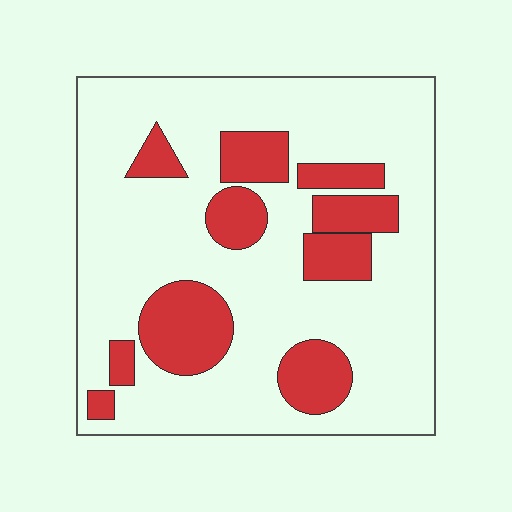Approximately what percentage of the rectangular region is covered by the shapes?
Approximately 25%.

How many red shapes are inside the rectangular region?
10.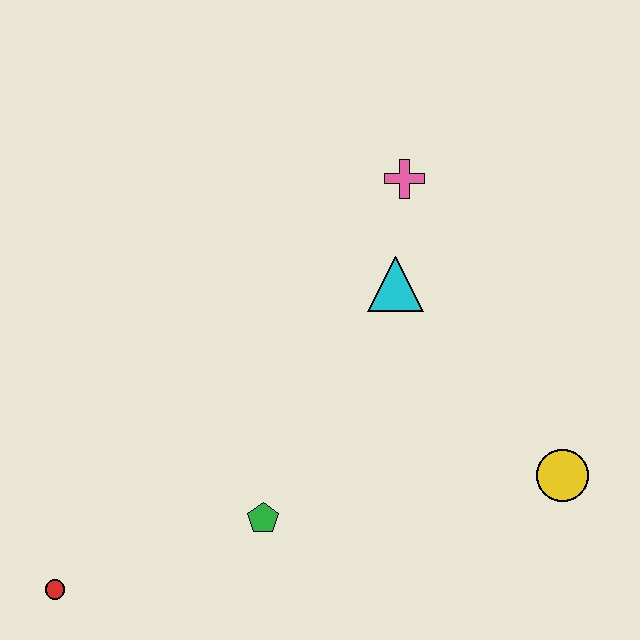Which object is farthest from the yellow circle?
The red circle is farthest from the yellow circle.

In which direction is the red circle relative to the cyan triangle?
The red circle is to the left of the cyan triangle.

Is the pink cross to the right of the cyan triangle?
Yes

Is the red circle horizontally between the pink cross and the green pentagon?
No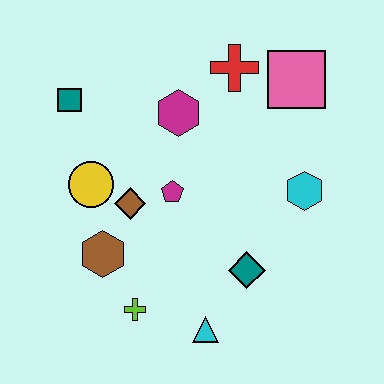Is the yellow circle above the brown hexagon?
Yes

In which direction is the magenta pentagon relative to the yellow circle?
The magenta pentagon is to the right of the yellow circle.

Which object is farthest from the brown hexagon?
The pink square is farthest from the brown hexagon.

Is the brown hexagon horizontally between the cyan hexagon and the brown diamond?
No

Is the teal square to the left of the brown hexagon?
Yes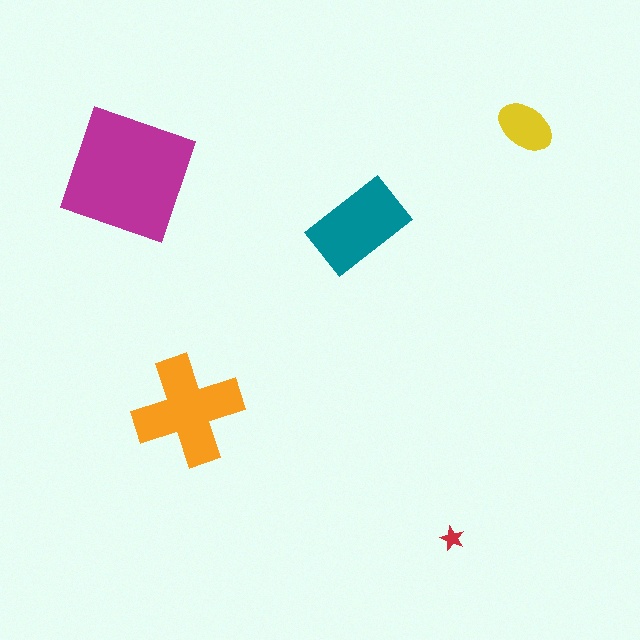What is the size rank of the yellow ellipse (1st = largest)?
4th.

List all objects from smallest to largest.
The red star, the yellow ellipse, the teal rectangle, the orange cross, the magenta square.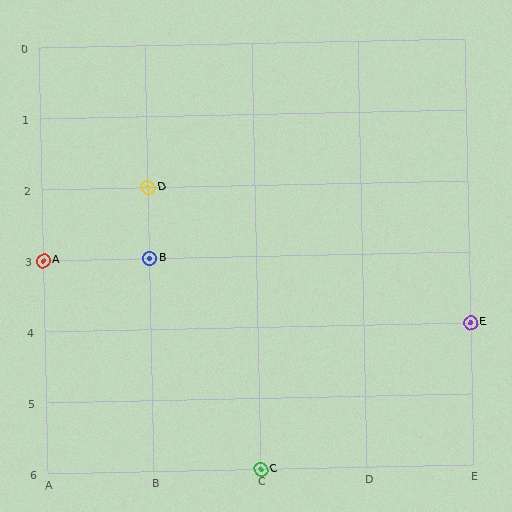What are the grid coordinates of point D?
Point D is at grid coordinates (B, 2).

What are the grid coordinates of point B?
Point B is at grid coordinates (B, 3).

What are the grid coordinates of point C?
Point C is at grid coordinates (C, 6).